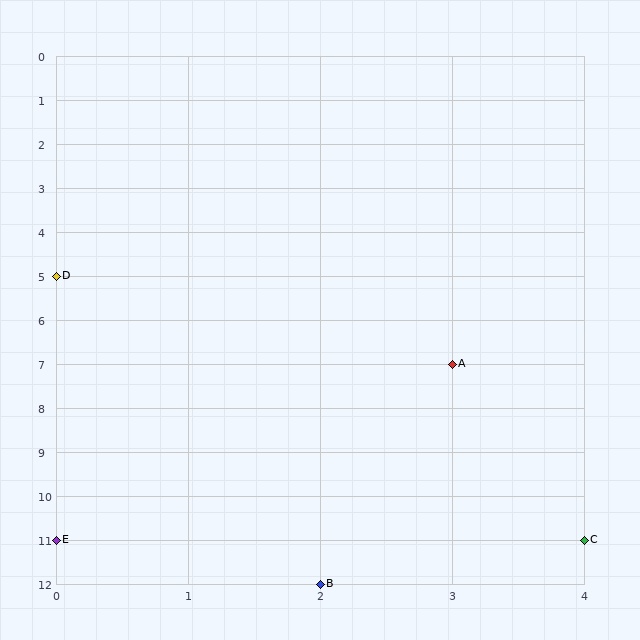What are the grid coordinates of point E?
Point E is at grid coordinates (0, 11).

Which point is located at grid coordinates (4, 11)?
Point C is at (4, 11).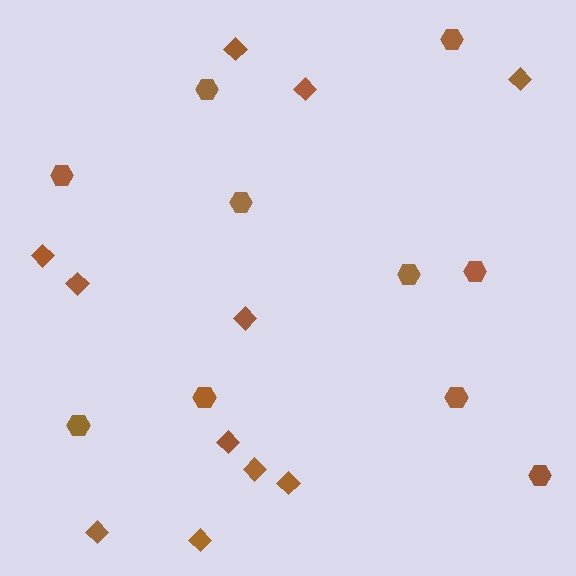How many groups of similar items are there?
There are 2 groups: one group of hexagons (10) and one group of diamonds (11).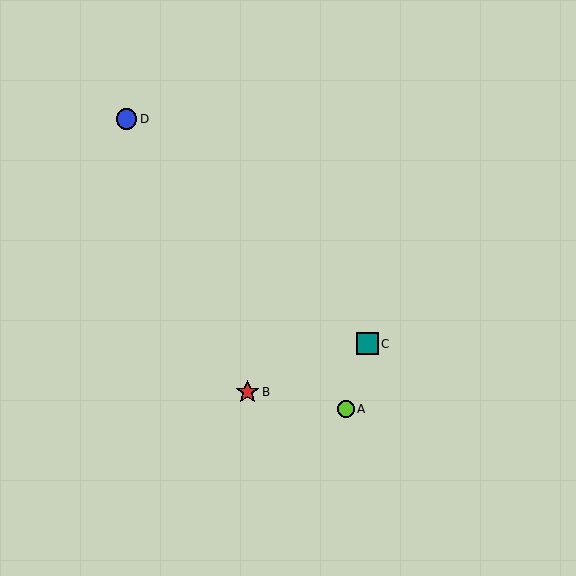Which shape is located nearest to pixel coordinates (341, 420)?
The lime circle (labeled A) at (346, 409) is nearest to that location.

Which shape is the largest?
The red star (labeled B) is the largest.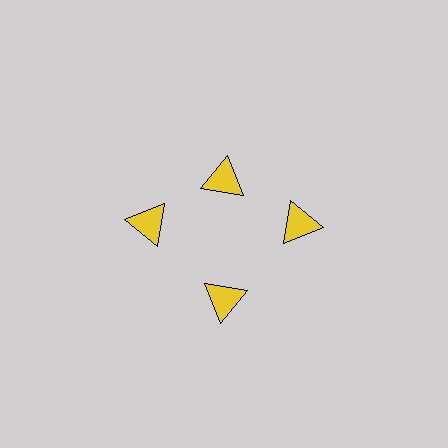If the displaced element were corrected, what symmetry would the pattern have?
It would have 4-fold rotational symmetry — the pattern would map onto itself every 90 degrees.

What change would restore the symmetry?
The symmetry would be restored by moving it outward, back onto the ring so that all 4 triangles sit at equal angles and equal distance from the center.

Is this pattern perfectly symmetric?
No. The 4 yellow triangles are arranged in a ring, but one element near the 12 o'clock position is pulled inward toward the center, breaking the 4-fold rotational symmetry.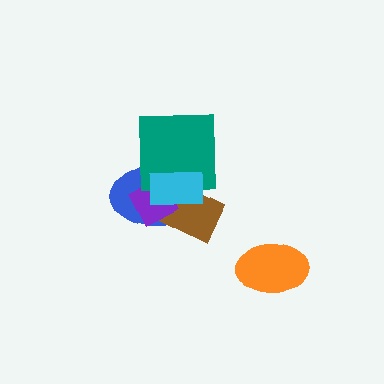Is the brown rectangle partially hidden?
Yes, it is partially covered by another shape.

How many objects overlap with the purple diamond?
4 objects overlap with the purple diamond.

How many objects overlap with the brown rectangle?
4 objects overlap with the brown rectangle.